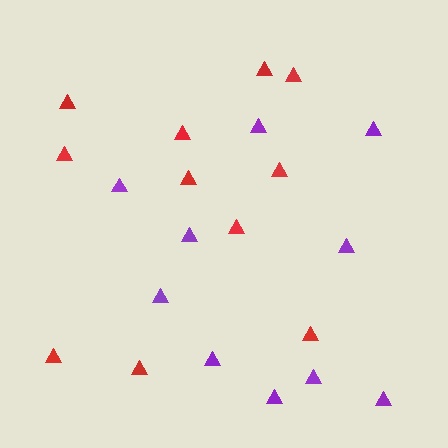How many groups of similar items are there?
There are 2 groups: one group of red triangles (11) and one group of purple triangles (10).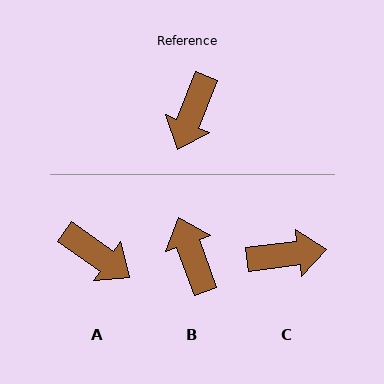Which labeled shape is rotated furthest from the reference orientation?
B, about 138 degrees away.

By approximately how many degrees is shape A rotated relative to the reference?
Approximately 77 degrees counter-clockwise.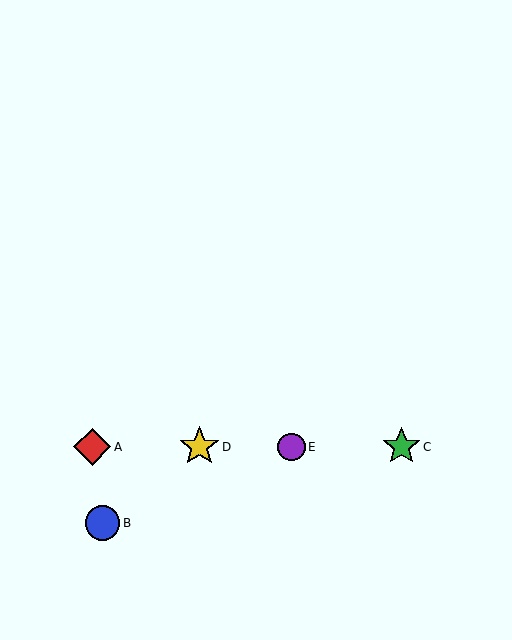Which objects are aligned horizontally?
Objects A, C, D, E are aligned horizontally.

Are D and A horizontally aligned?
Yes, both are at y≈447.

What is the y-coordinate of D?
Object D is at y≈447.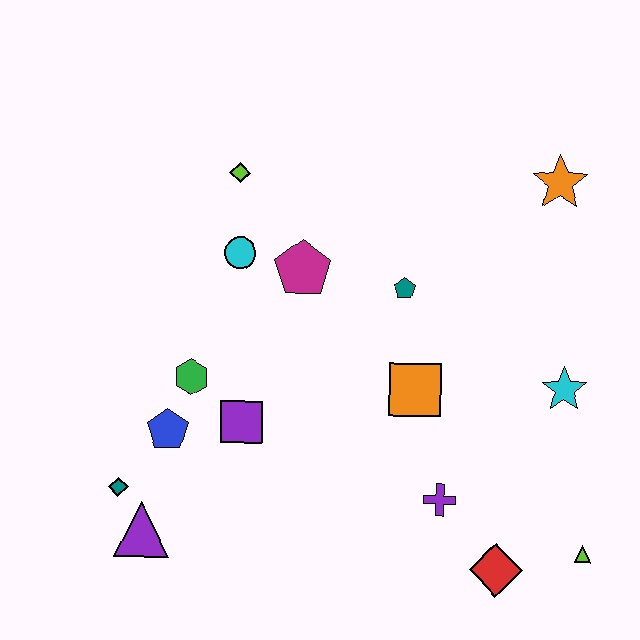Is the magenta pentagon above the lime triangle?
Yes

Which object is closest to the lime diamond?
The cyan circle is closest to the lime diamond.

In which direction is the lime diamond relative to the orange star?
The lime diamond is to the left of the orange star.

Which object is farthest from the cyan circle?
The lime triangle is farthest from the cyan circle.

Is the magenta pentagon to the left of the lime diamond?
No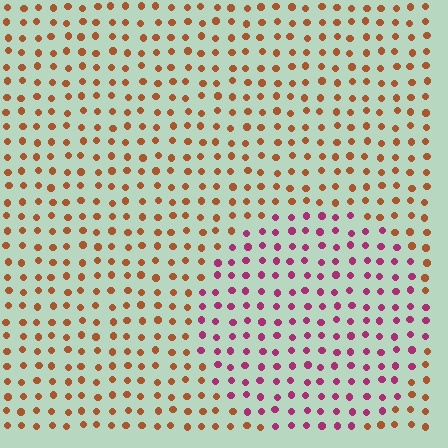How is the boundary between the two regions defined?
The boundary is defined purely by a slight shift in hue (about 55 degrees). Spacing, size, and orientation are identical on both sides.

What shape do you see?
I see a circle.